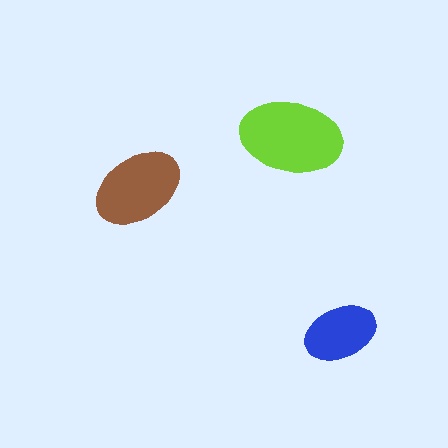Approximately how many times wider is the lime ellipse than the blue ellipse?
About 1.5 times wider.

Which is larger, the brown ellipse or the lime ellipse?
The lime one.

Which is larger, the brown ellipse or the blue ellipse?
The brown one.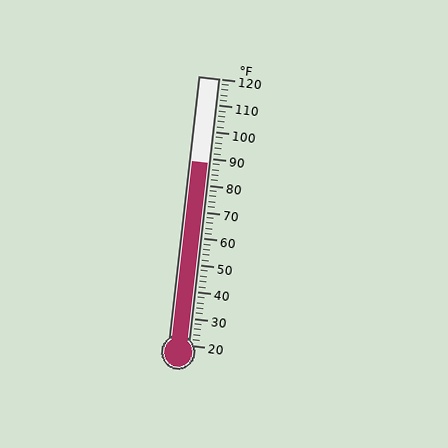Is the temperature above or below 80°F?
The temperature is above 80°F.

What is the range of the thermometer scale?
The thermometer scale ranges from 20°F to 120°F.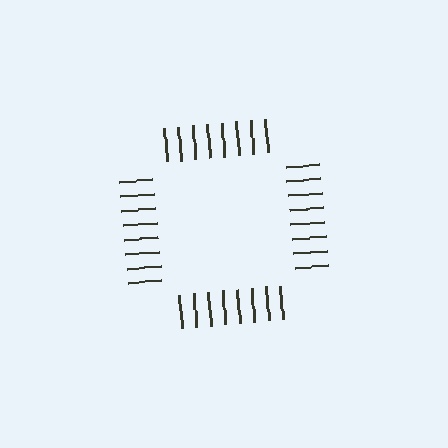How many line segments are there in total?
32 — 8 along each of the 4 edges.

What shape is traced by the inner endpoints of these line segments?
An illusory square — the line segments terminate on its edges but no continuous stroke is drawn.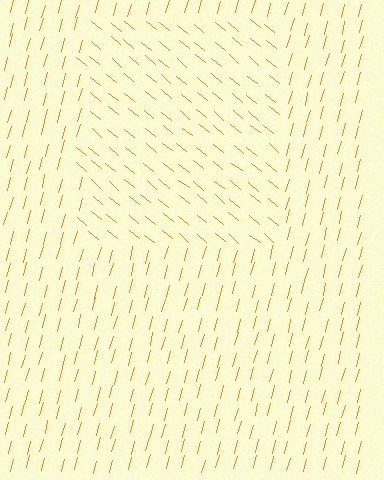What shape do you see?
I see a rectangle.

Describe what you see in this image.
The image is filled with small orange line segments. A rectangle region in the image has lines oriented differently from the surrounding lines, creating a visible texture boundary.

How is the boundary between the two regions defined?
The boundary is defined purely by a change in line orientation (approximately 65 degrees difference). All lines are the same color and thickness.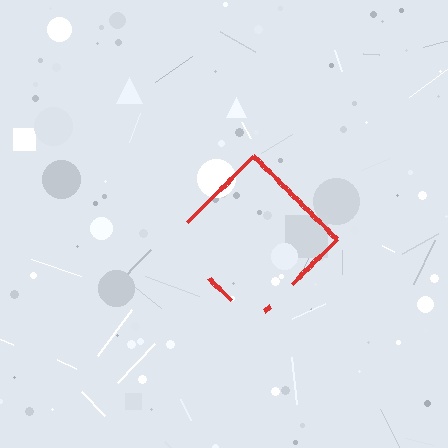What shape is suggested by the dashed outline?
The dashed outline suggests a diamond.